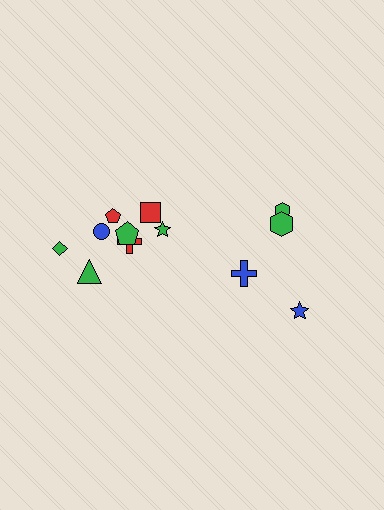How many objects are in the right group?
There are 4 objects.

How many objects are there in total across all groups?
There are 12 objects.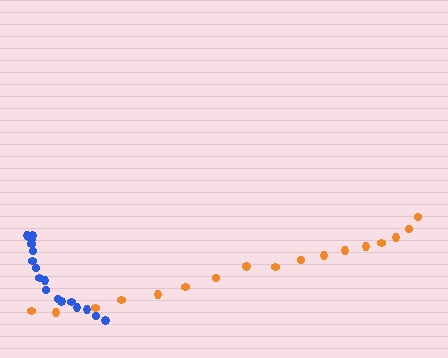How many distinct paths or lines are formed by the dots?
There are 2 distinct paths.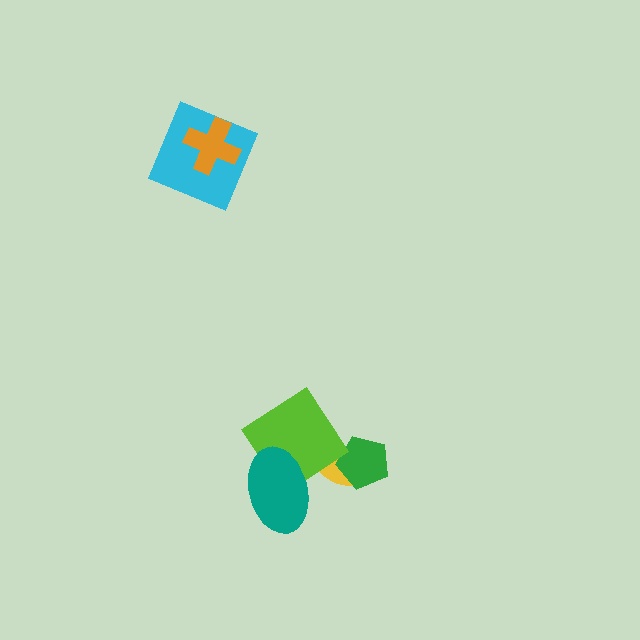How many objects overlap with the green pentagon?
1 object overlaps with the green pentagon.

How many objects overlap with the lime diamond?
2 objects overlap with the lime diamond.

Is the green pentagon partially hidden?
No, no other shape covers it.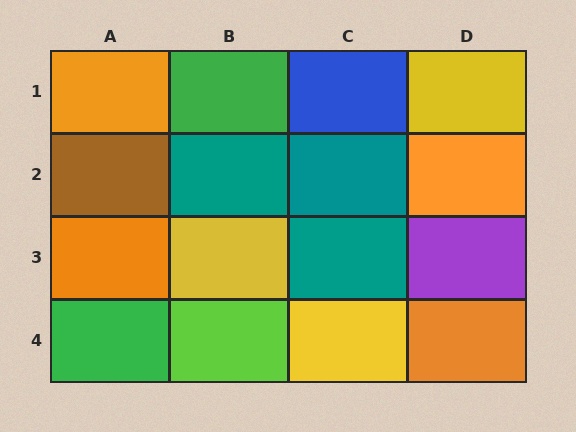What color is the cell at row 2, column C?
Teal.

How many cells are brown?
1 cell is brown.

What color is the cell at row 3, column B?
Yellow.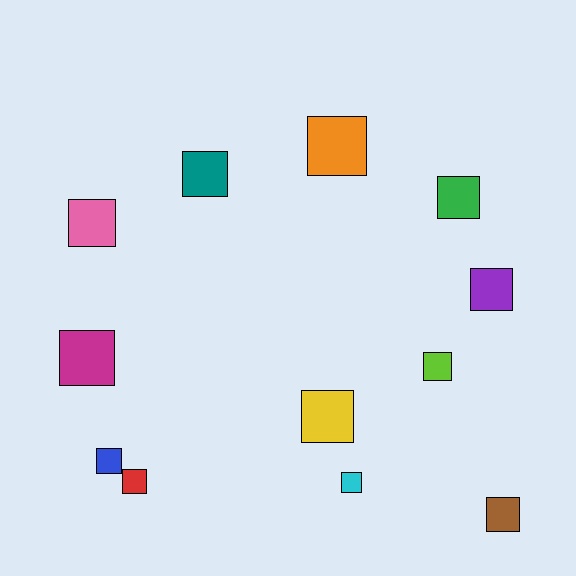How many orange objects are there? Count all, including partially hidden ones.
There is 1 orange object.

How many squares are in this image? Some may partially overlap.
There are 12 squares.